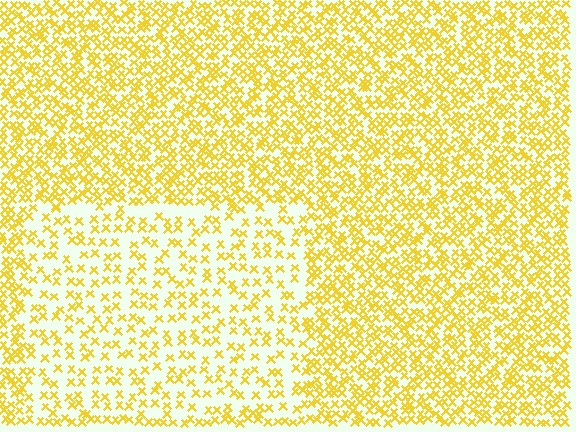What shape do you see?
I see a rectangle.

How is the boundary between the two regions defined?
The boundary is defined by a change in element density (approximately 2.2x ratio). All elements are the same color, size, and shape.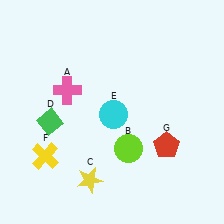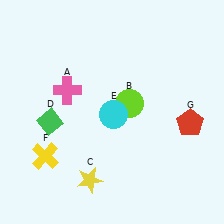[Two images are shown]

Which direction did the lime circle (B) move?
The lime circle (B) moved up.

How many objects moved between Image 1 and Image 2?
2 objects moved between the two images.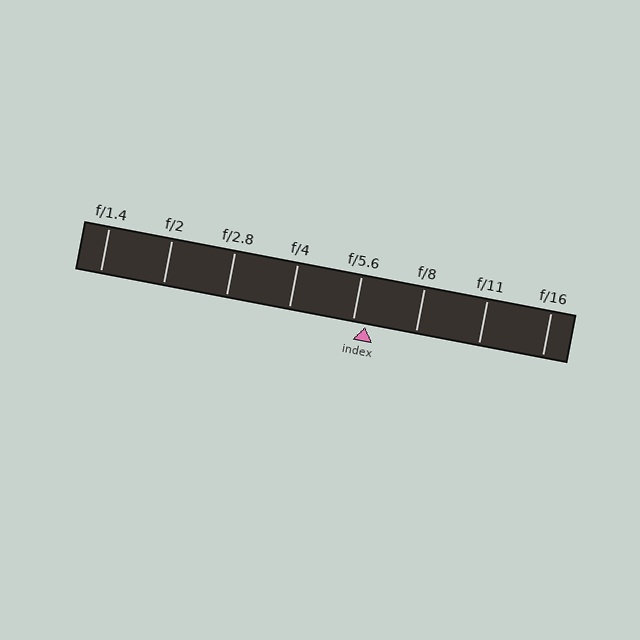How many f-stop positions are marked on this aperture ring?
There are 8 f-stop positions marked.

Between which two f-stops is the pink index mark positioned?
The index mark is between f/5.6 and f/8.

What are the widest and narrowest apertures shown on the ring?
The widest aperture shown is f/1.4 and the narrowest is f/16.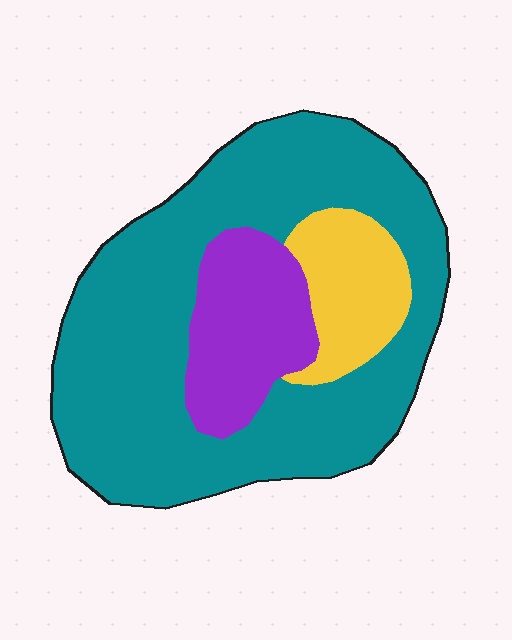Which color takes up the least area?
Yellow, at roughly 15%.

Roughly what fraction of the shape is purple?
Purple covers 17% of the shape.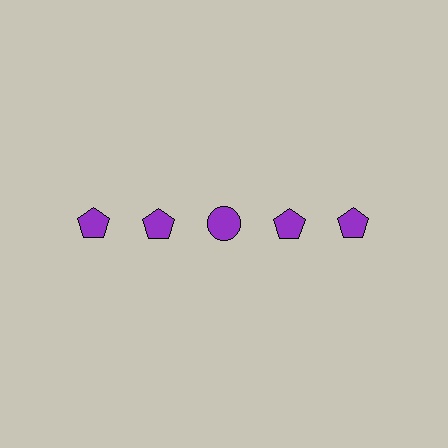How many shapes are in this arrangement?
There are 5 shapes arranged in a grid pattern.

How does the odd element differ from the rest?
It has a different shape: circle instead of pentagon.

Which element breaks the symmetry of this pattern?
The purple circle in the top row, center column breaks the symmetry. All other shapes are purple pentagons.